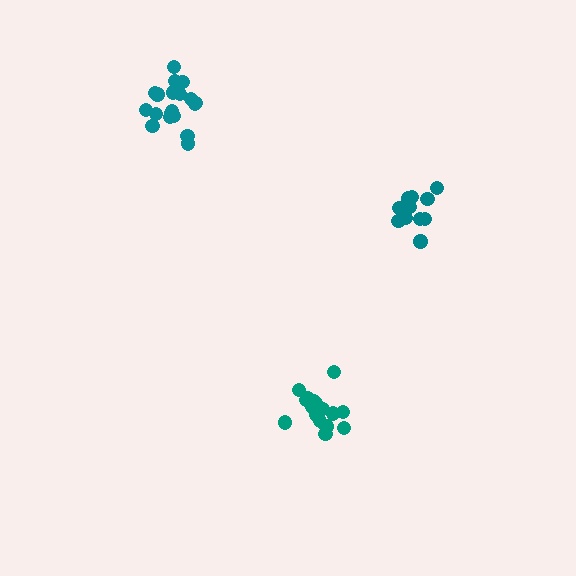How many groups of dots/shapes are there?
There are 3 groups.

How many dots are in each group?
Group 1: 19 dots, Group 2: 14 dots, Group 3: 17 dots (50 total).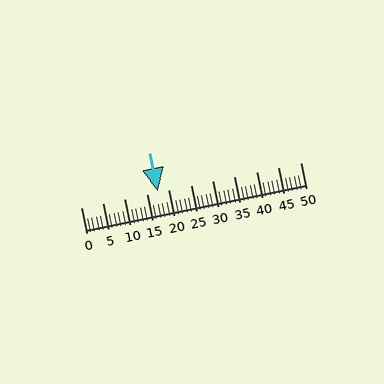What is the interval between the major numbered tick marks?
The major tick marks are spaced 5 units apart.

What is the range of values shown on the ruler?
The ruler shows values from 0 to 50.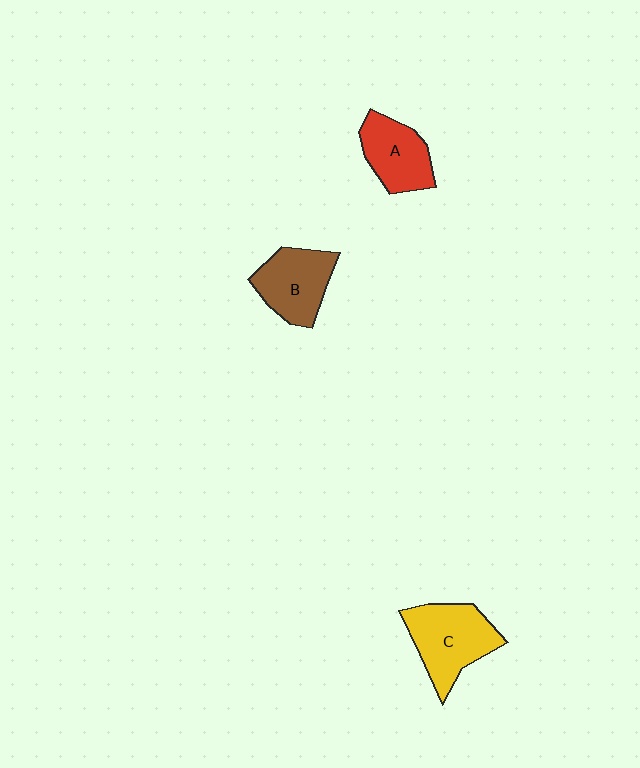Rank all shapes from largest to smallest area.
From largest to smallest: C (yellow), B (brown), A (red).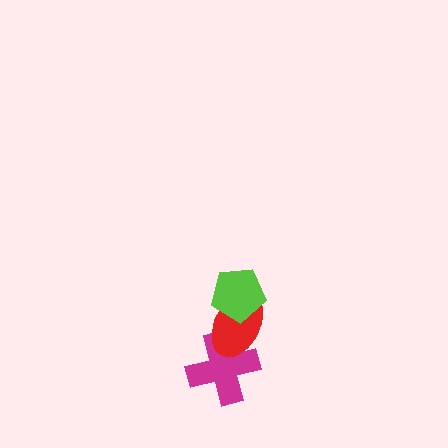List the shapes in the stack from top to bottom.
From top to bottom: the lime pentagon, the red ellipse, the magenta cross.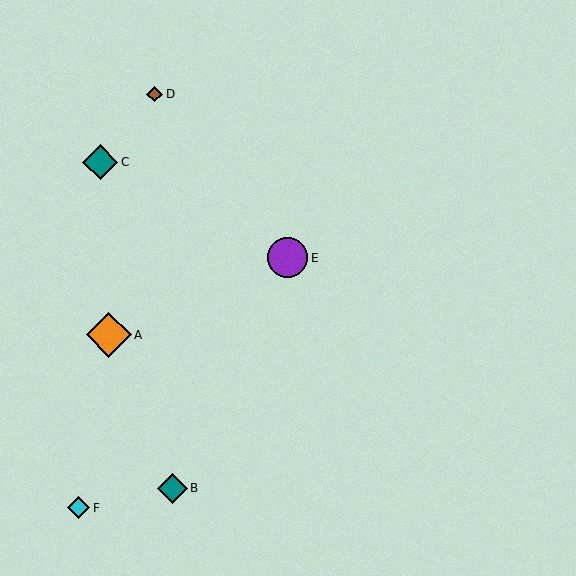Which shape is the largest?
The orange diamond (labeled A) is the largest.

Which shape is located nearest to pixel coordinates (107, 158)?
The teal diamond (labeled C) at (100, 162) is nearest to that location.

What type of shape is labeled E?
Shape E is a purple circle.